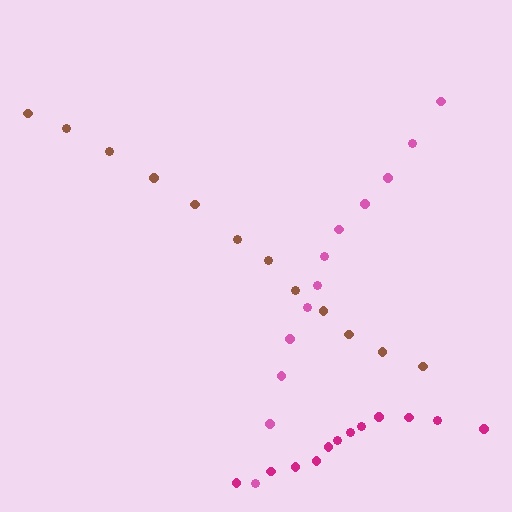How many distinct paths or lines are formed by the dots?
There are 3 distinct paths.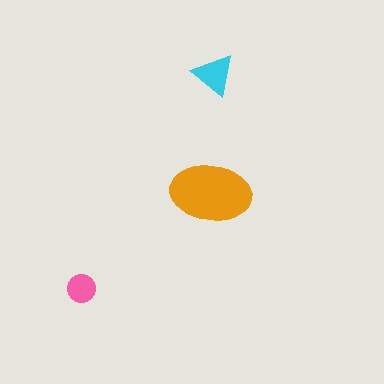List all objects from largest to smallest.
The orange ellipse, the cyan triangle, the pink circle.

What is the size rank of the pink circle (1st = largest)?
3rd.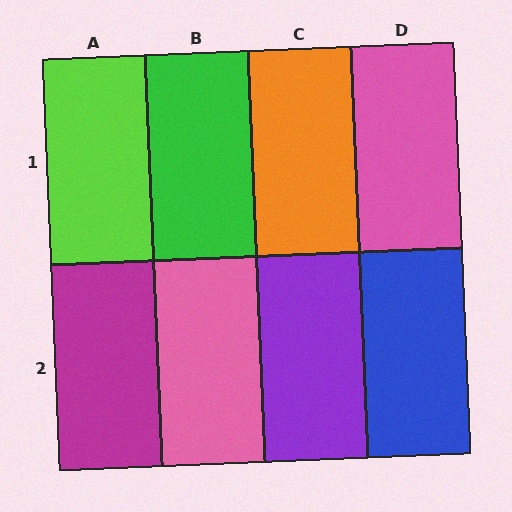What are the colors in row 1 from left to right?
Lime, green, orange, pink.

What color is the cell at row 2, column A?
Magenta.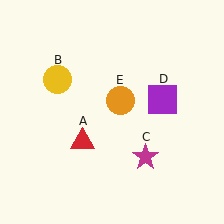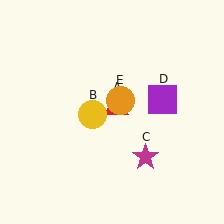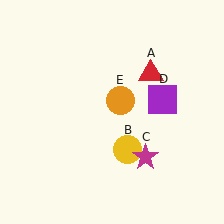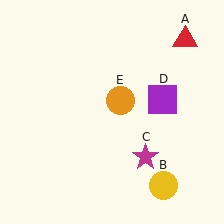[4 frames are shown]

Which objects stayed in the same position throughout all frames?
Magenta star (object C) and purple square (object D) and orange circle (object E) remained stationary.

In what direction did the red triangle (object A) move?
The red triangle (object A) moved up and to the right.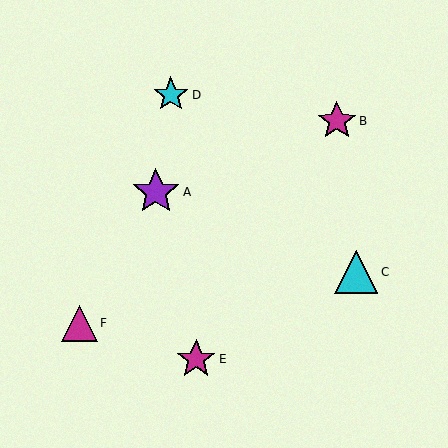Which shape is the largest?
The purple star (labeled A) is the largest.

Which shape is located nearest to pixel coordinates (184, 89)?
The cyan star (labeled D) at (171, 95) is nearest to that location.